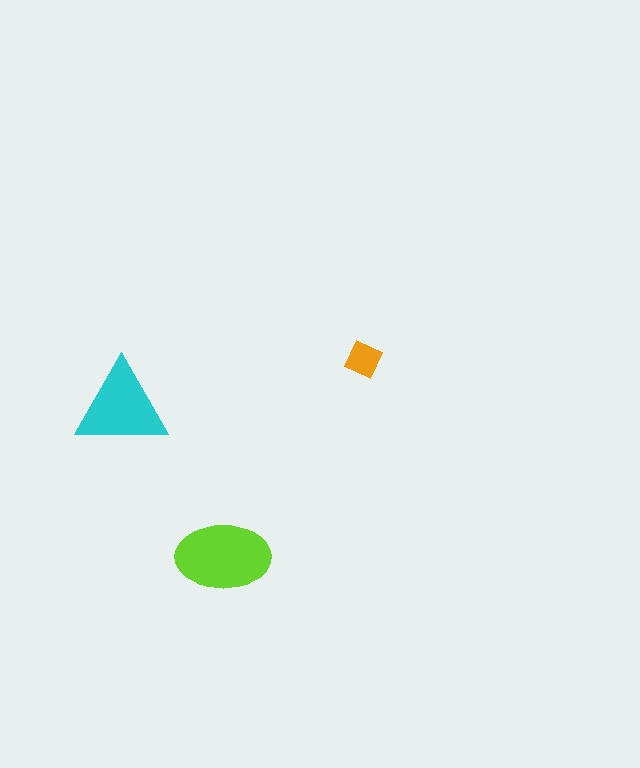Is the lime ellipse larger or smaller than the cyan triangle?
Larger.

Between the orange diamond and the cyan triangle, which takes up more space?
The cyan triangle.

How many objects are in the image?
There are 3 objects in the image.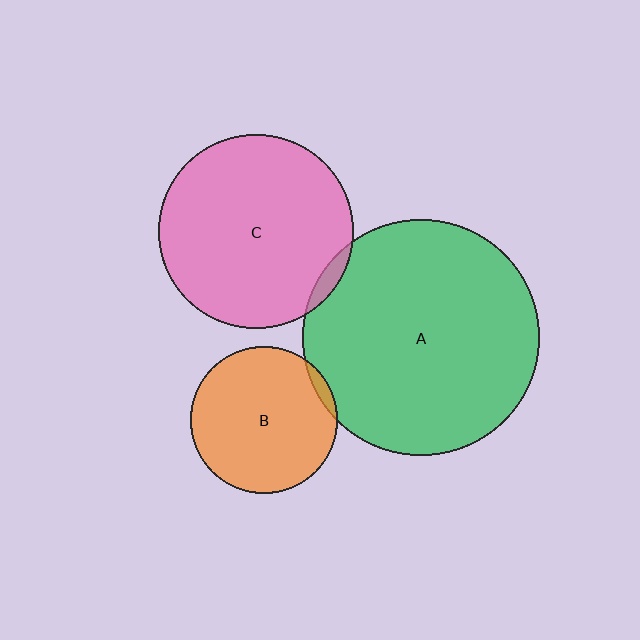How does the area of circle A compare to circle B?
Approximately 2.6 times.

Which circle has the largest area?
Circle A (green).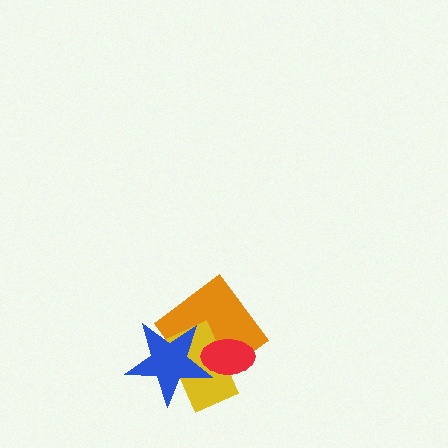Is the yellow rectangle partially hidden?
Yes, it is partially covered by another shape.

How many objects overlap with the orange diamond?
3 objects overlap with the orange diamond.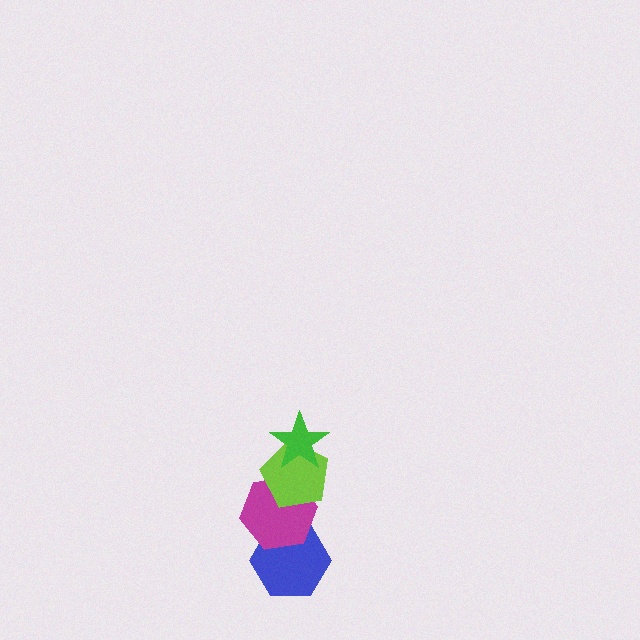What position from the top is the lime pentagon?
The lime pentagon is 2nd from the top.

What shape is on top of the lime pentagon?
The green star is on top of the lime pentagon.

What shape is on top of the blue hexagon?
The magenta hexagon is on top of the blue hexagon.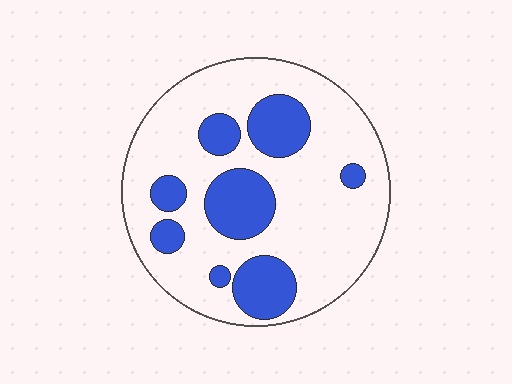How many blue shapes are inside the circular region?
8.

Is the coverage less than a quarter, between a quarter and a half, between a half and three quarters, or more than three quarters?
Between a quarter and a half.